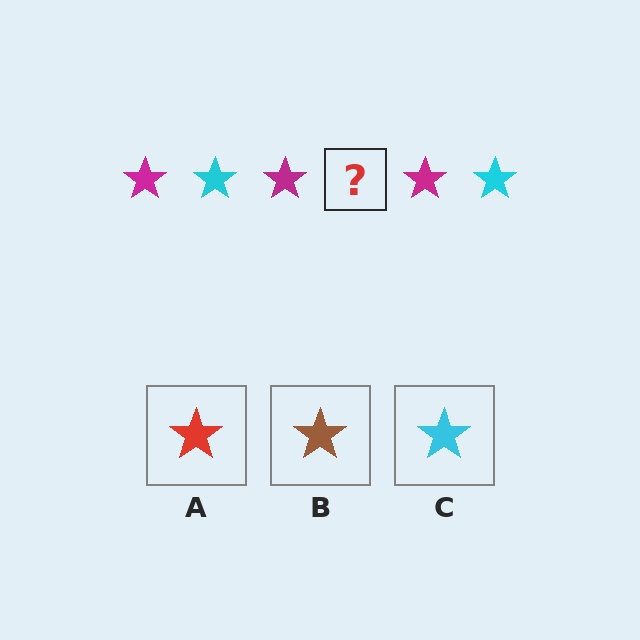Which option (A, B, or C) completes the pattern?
C.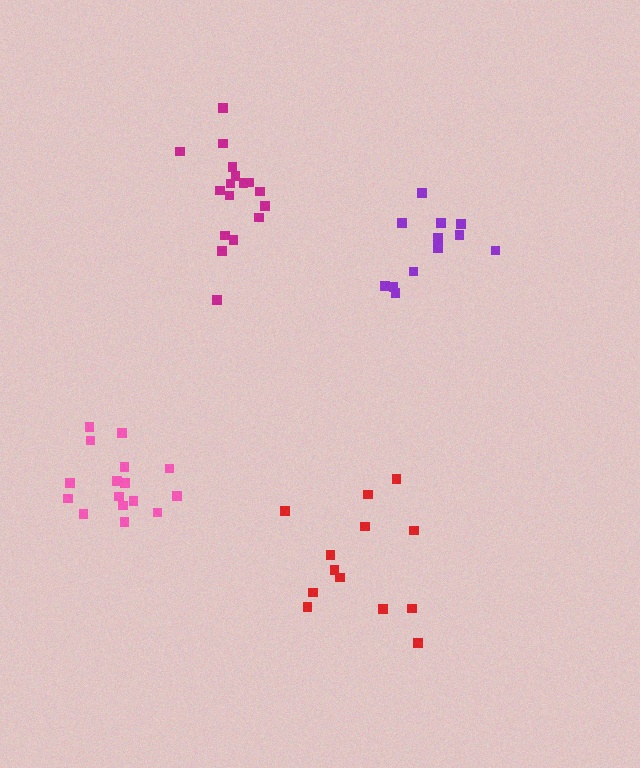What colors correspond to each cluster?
The clusters are colored: magenta, purple, pink, red.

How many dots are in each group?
Group 1: 17 dots, Group 2: 12 dots, Group 3: 16 dots, Group 4: 13 dots (58 total).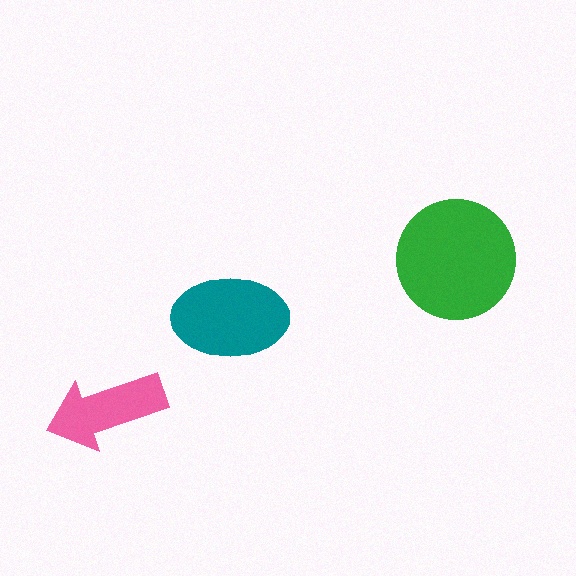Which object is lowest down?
The pink arrow is bottommost.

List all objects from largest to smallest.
The green circle, the teal ellipse, the pink arrow.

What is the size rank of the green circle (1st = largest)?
1st.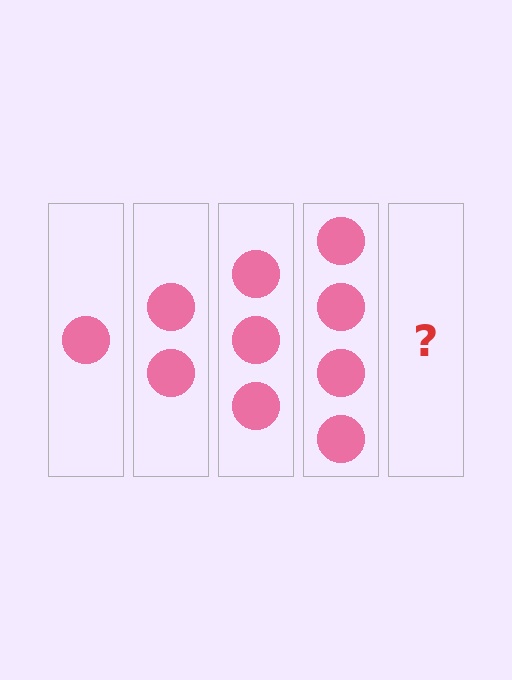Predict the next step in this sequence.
The next step is 5 circles.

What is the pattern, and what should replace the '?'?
The pattern is that each step adds one more circle. The '?' should be 5 circles.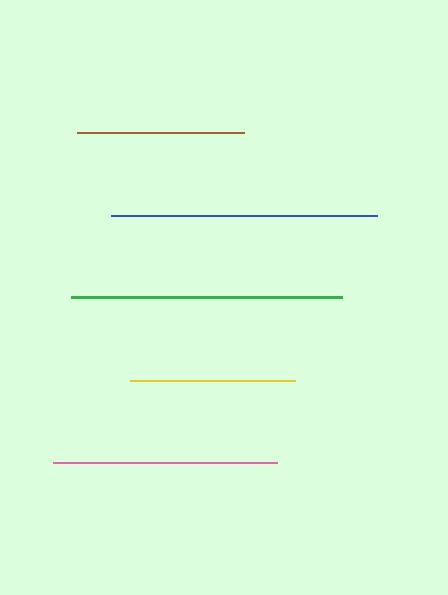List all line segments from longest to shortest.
From longest to shortest: green, blue, pink, brown, yellow.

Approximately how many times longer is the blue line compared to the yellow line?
The blue line is approximately 1.6 times the length of the yellow line.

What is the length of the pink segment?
The pink segment is approximately 223 pixels long.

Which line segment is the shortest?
The yellow line is the shortest at approximately 166 pixels.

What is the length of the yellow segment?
The yellow segment is approximately 166 pixels long.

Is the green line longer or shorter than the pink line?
The green line is longer than the pink line.